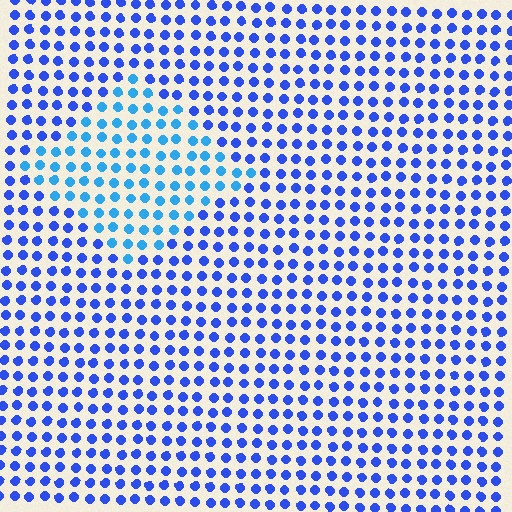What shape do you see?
I see a diamond.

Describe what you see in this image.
The image is filled with small blue elements in a uniform arrangement. A diamond-shaped region is visible where the elements are tinted to a slightly different hue, forming a subtle color boundary.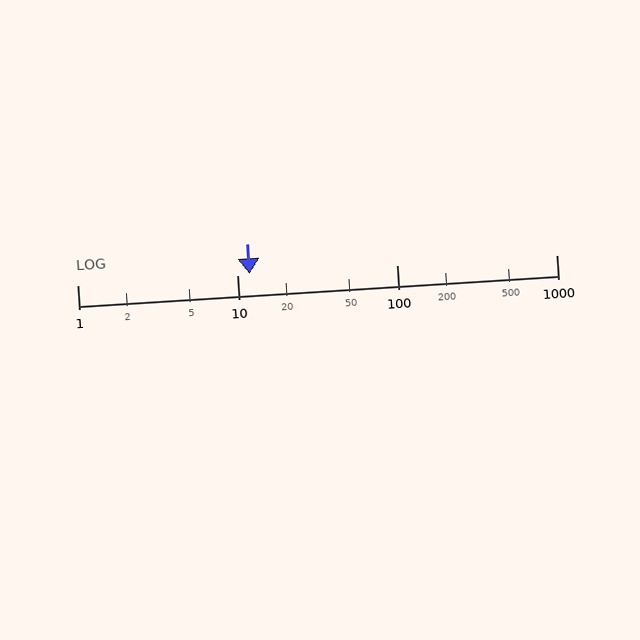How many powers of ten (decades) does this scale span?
The scale spans 3 decades, from 1 to 1000.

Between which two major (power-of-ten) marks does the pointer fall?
The pointer is between 10 and 100.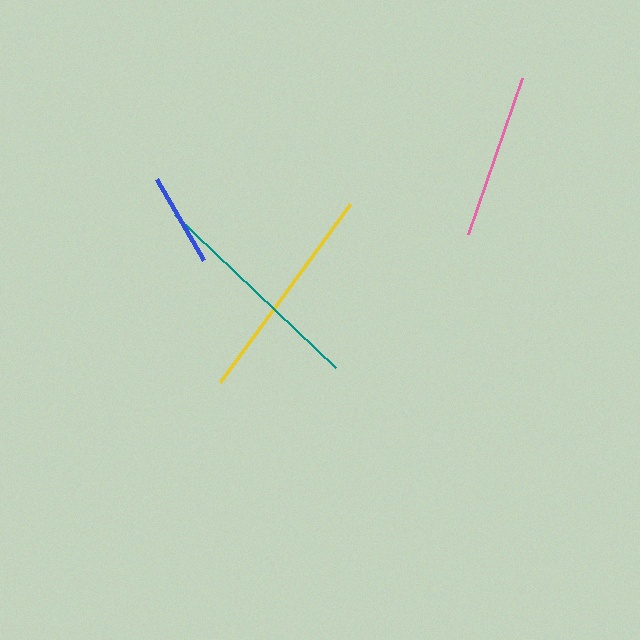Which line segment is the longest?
The teal line is the longest at approximately 222 pixels.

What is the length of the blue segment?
The blue segment is approximately 94 pixels long.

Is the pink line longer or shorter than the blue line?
The pink line is longer than the blue line.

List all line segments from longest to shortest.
From longest to shortest: teal, yellow, pink, blue.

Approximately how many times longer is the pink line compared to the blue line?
The pink line is approximately 1.8 times the length of the blue line.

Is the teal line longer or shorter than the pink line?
The teal line is longer than the pink line.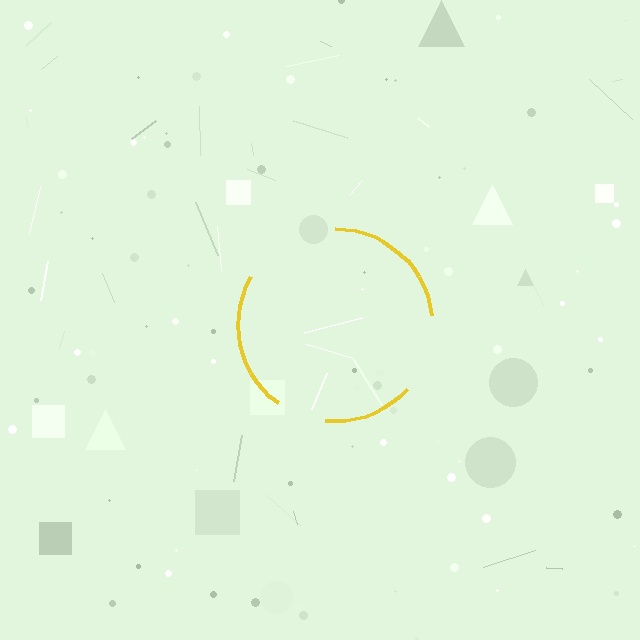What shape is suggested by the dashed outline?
The dashed outline suggests a circle.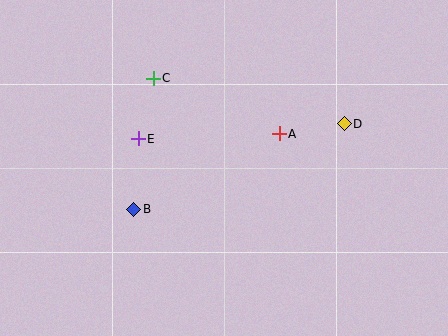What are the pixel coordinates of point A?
Point A is at (279, 134).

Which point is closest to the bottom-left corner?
Point B is closest to the bottom-left corner.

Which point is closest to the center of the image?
Point A at (279, 134) is closest to the center.